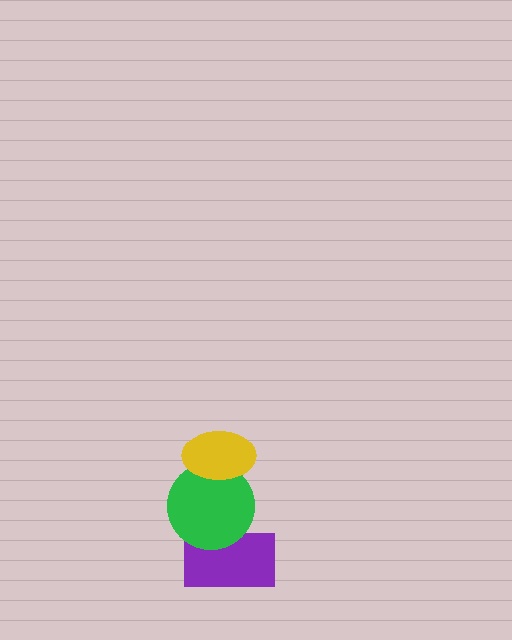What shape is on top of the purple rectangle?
The green circle is on top of the purple rectangle.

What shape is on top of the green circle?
The yellow ellipse is on top of the green circle.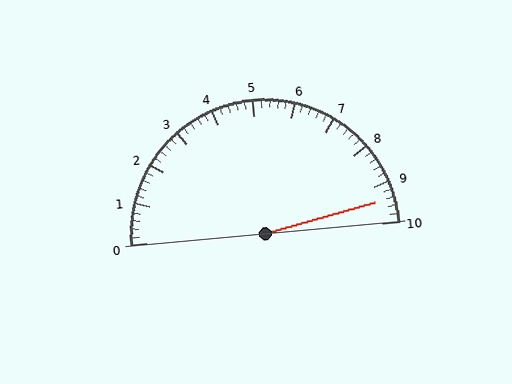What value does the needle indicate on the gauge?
The needle indicates approximately 9.4.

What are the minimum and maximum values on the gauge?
The gauge ranges from 0 to 10.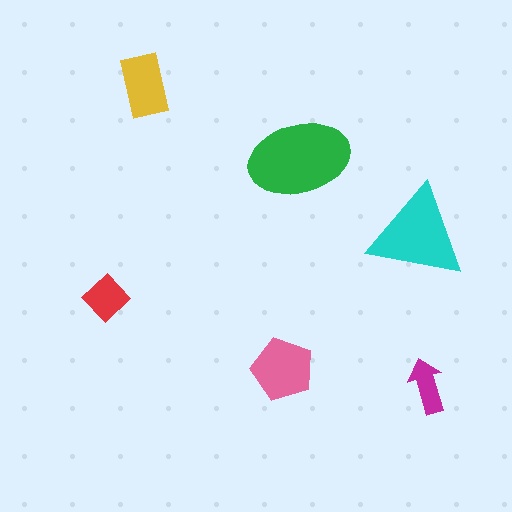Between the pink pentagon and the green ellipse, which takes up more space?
The green ellipse.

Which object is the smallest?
The magenta arrow.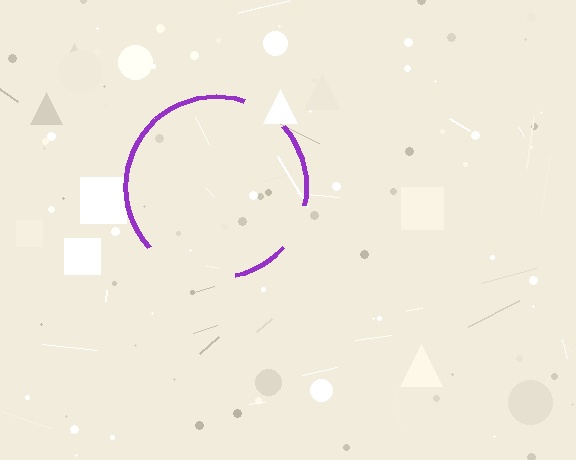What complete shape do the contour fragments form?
The contour fragments form a circle.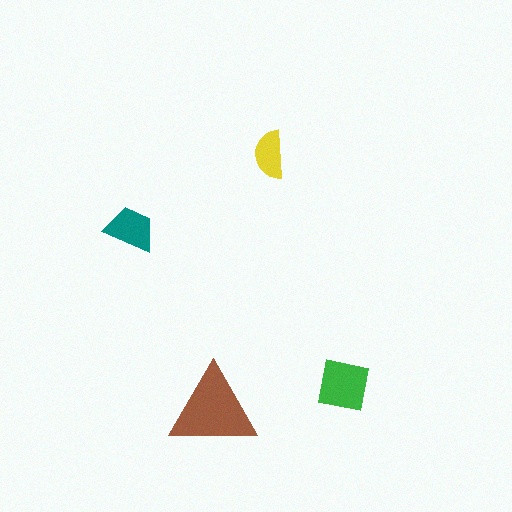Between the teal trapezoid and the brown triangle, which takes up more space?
The brown triangle.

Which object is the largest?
The brown triangle.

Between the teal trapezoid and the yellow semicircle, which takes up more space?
The teal trapezoid.